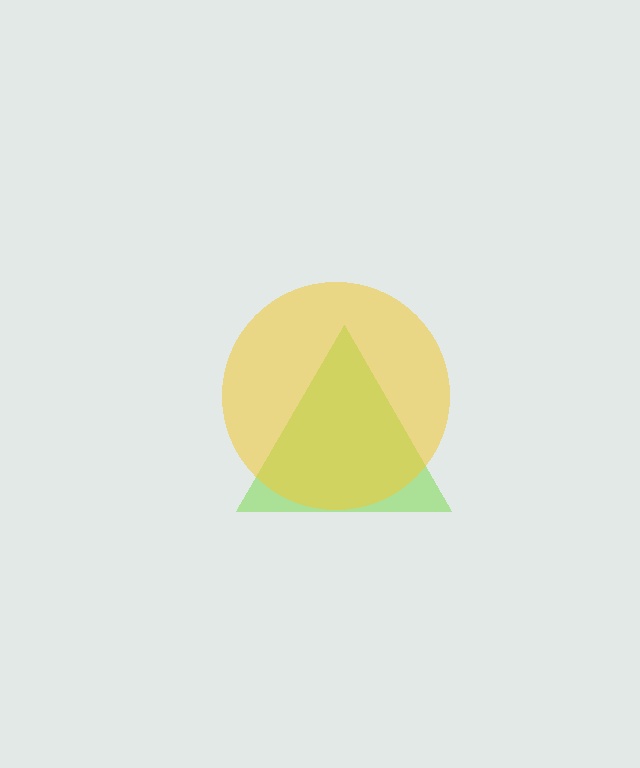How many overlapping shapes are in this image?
There are 2 overlapping shapes in the image.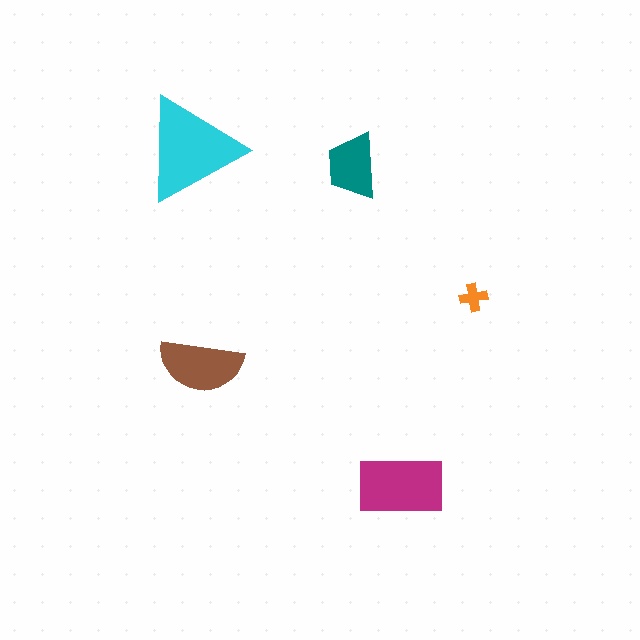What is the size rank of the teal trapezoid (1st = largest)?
4th.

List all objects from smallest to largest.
The orange cross, the teal trapezoid, the brown semicircle, the magenta rectangle, the cyan triangle.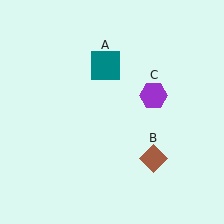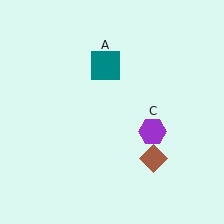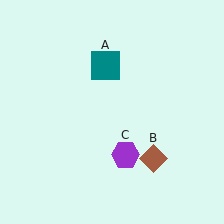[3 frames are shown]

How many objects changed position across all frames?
1 object changed position: purple hexagon (object C).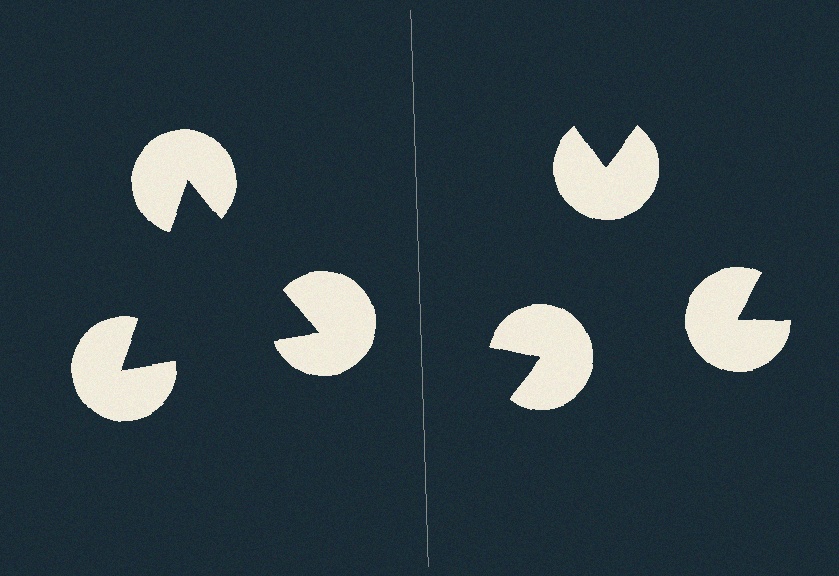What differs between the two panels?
The pac-man discs are positioned identically on both sides; only the wedge orientations differ. On the left they align to a triangle; on the right they are misaligned.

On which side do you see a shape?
An illusory triangle appears on the left side. On the right side the wedge cuts are rotated, so no coherent shape forms.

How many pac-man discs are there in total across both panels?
6 — 3 on each side.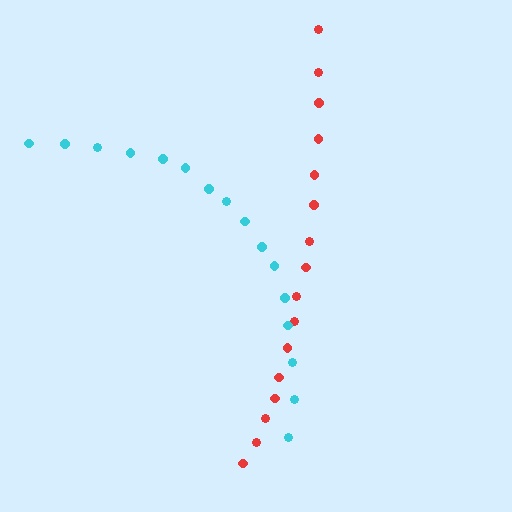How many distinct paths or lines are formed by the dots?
There are 2 distinct paths.